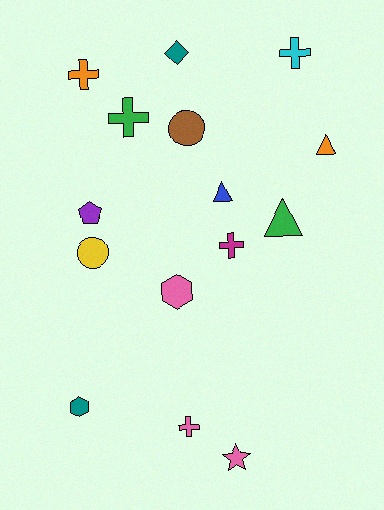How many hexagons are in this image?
There are 2 hexagons.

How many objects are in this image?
There are 15 objects.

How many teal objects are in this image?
There are 2 teal objects.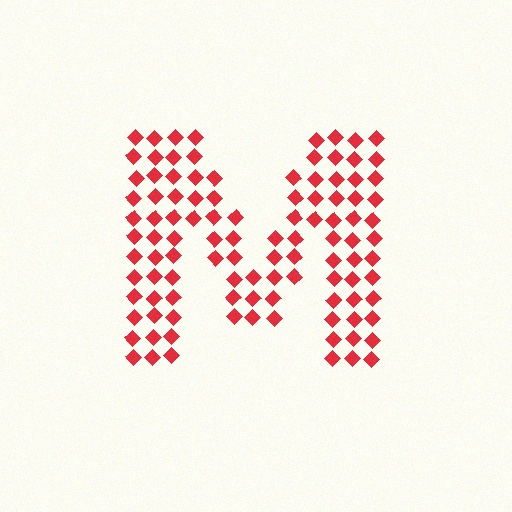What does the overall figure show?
The overall figure shows the letter M.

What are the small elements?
The small elements are diamonds.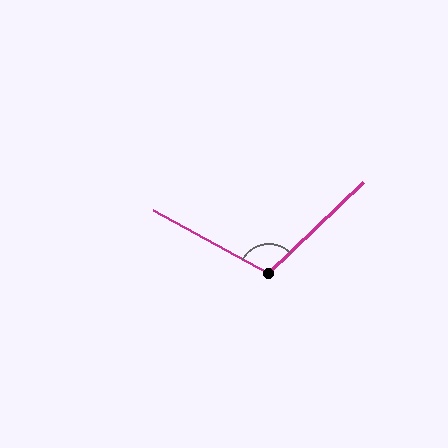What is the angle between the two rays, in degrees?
Approximately 107 degrees.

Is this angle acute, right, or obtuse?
It is obtuse.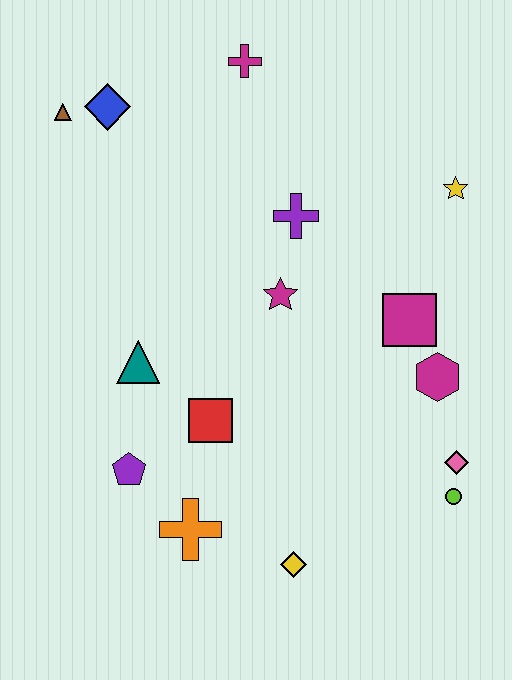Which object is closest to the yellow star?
The magenta square is closest to the yellow star.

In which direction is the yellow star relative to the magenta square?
The yellow star is above the magenta square.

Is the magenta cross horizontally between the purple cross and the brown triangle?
Yes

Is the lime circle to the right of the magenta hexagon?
Yes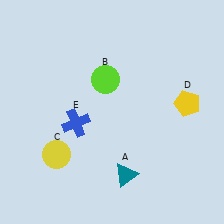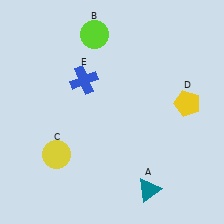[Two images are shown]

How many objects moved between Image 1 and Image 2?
3 objects moved between the two images.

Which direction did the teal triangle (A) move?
The teal triangle (A) moved right.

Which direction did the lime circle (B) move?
The lime circle (B) moved up.